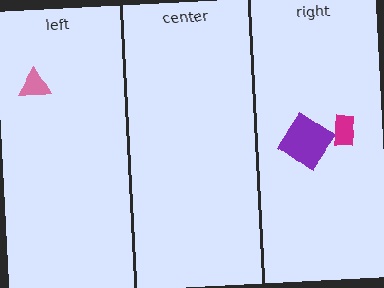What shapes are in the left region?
The pink triangle.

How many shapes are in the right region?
2.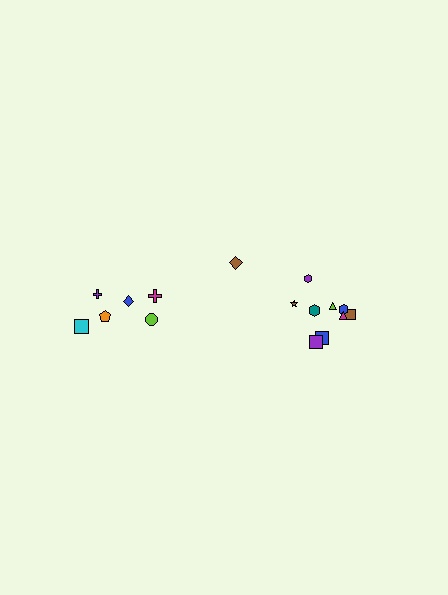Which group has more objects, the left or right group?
The right group.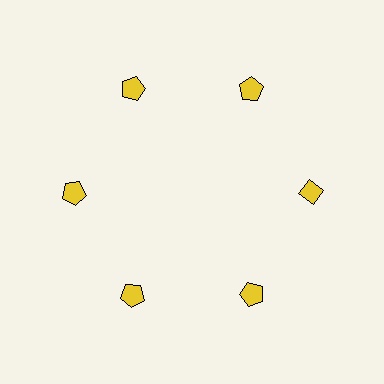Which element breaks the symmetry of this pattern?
The yellow diamond at roughly the 3 o'clock position breaks the symmetry. All other shapes are yellow pentagons.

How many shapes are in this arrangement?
There are 6 shapes arranged in a ring pattern.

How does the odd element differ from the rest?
It has a different shape: diamond instead of pentagon.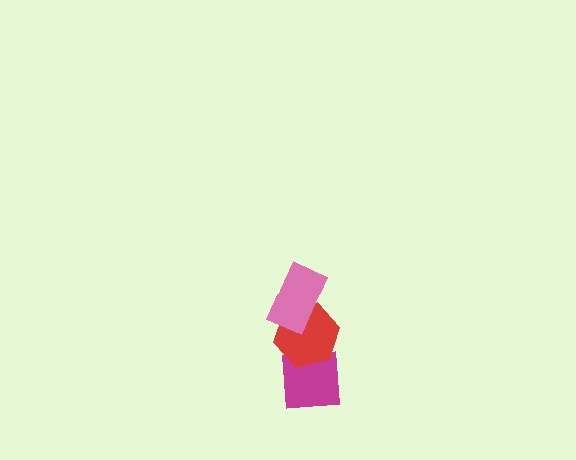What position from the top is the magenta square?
The magenta square is 3rd from the top.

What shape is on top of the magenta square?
The red hexagon is on top of the magenta square.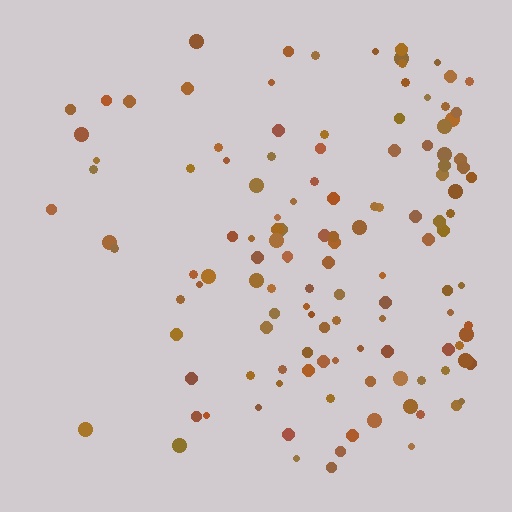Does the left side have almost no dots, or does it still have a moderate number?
Still a moderate number, just noticeably fewer than the right.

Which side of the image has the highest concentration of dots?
The right.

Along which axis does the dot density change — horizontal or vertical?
Horizontal.